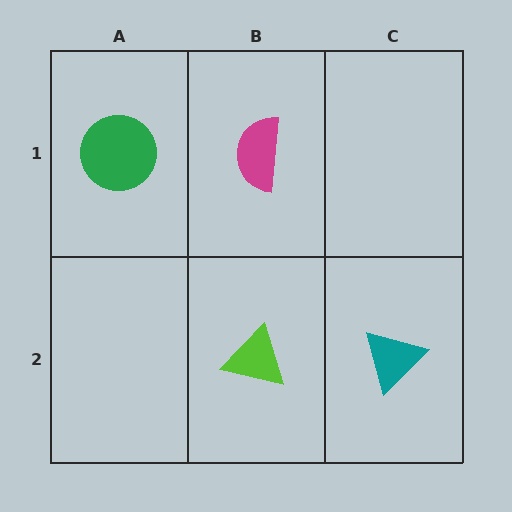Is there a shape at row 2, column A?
No, that cell is empty.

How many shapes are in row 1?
2 shapes.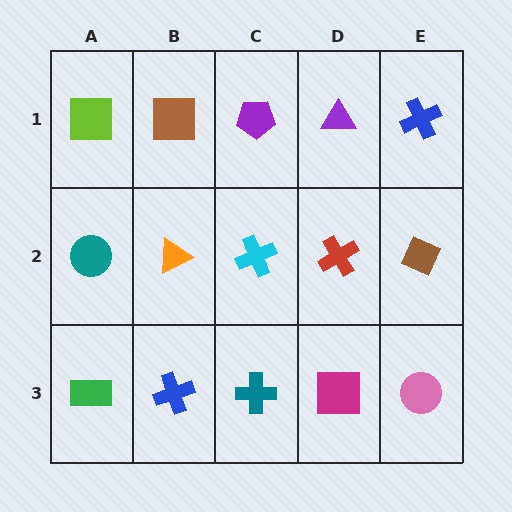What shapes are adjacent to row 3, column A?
A teal circle (row 2, column A), a blue cross (row 3, column B).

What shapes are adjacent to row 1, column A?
A teal circle (row 2, column A), a brown square (row 1, column B).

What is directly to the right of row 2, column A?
An orange triangle.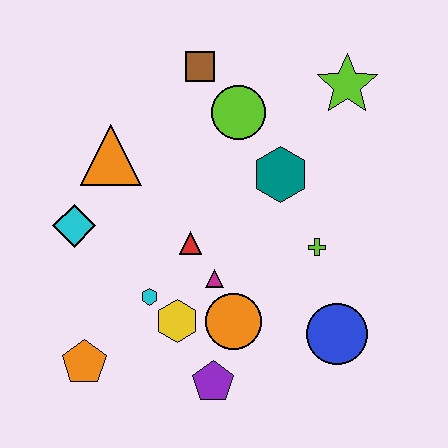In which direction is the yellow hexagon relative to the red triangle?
The yellow hexagon is below the red triangle.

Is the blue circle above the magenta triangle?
No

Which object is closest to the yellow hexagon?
The cyan hexagon is closest to the yellow hexagon.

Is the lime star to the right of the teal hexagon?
Yes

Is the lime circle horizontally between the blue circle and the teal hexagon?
No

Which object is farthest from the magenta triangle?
The lime star is farthest from the magenta triangle.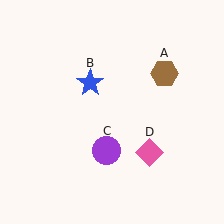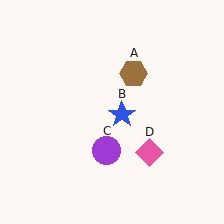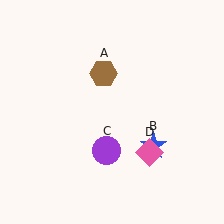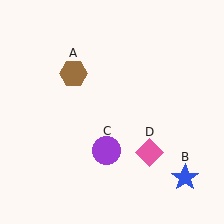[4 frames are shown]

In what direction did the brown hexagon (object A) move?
The brown hexagon (object A) moved left.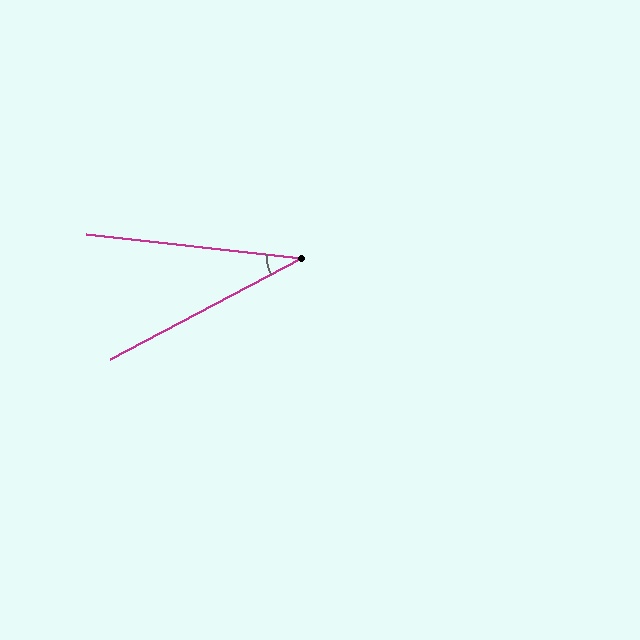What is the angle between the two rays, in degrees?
Approximately 34 degrees.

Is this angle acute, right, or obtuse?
It is acute.